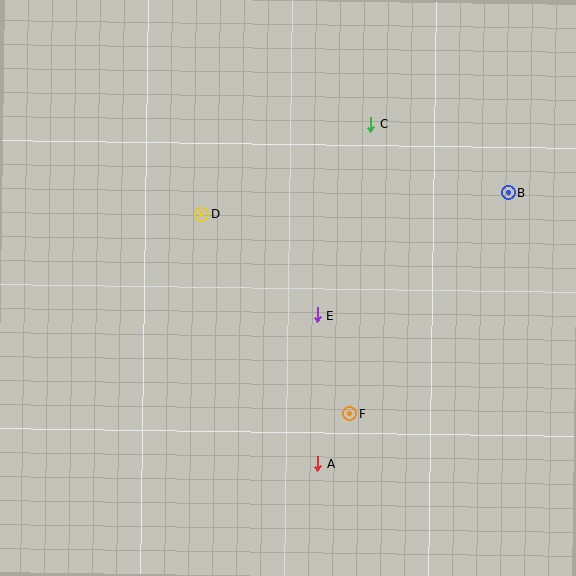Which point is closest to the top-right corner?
Point B is closest to the top-right corner.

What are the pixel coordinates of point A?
Point A is at (317, 463).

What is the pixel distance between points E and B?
The distance between E and B is 227 pixels.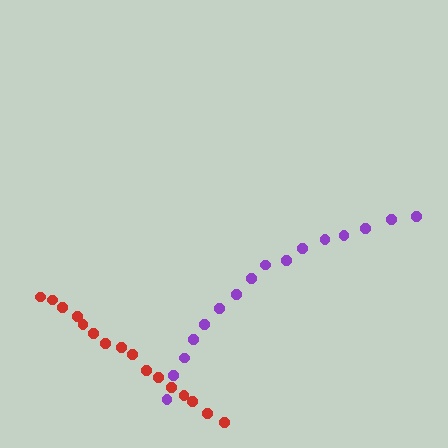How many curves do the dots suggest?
There are 2 distinct paths.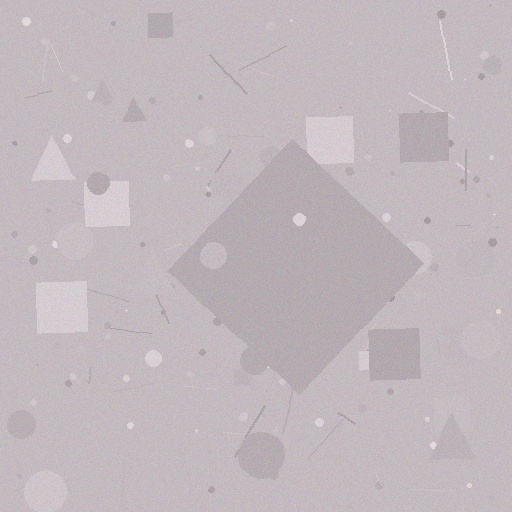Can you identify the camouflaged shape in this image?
The camouflaged shape is a diamond.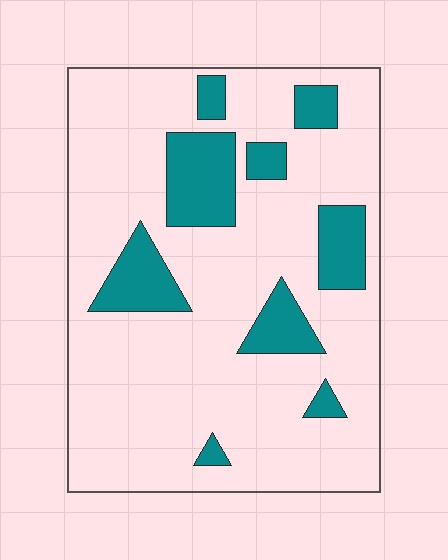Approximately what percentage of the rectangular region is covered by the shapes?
Approximately 20%.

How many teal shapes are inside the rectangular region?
9.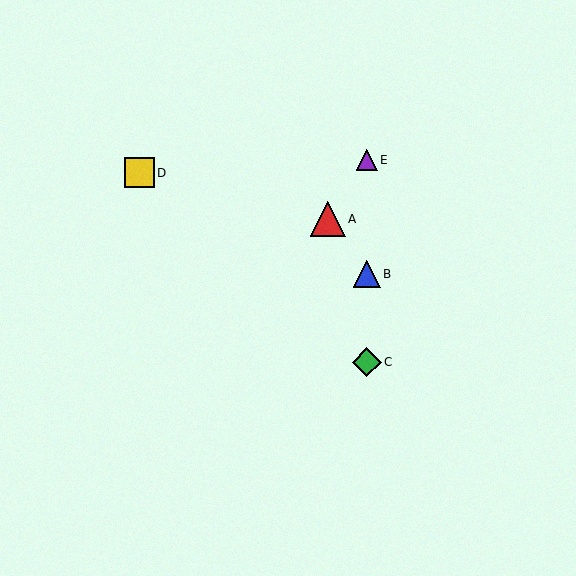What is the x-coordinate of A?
Object A is at x≈328.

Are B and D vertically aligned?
No, B is at x≈367 and D is at x≈139.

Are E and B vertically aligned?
Yes, both are at x≈367.